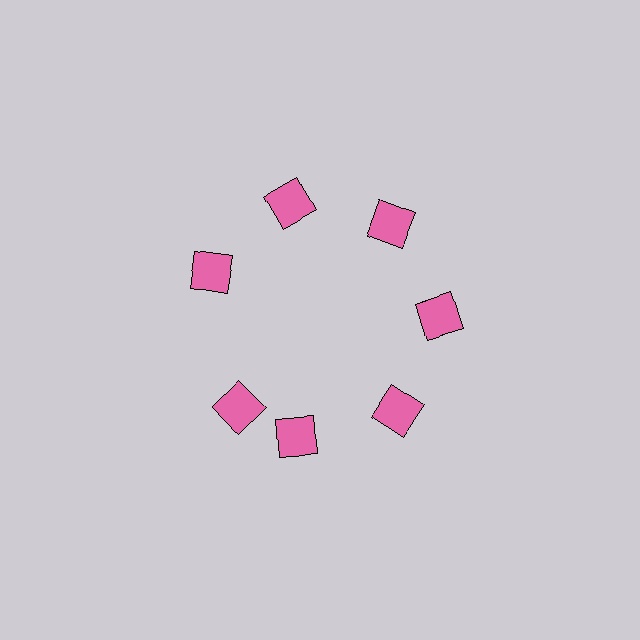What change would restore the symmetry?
The symmetry would be restored by rotating it back into even spacing with its neighbors so that all 7 squares sit at equal angles and equal distance from the center.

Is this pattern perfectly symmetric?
No. The 7 pink squares are arranged in a ring, but one element near the 8 o'clock position is rotated out of alignment along the ring, breaking the 7-fold rotational symmetry.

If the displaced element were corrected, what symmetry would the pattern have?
It would have 7-fold rotational symmetry — the pattern would map onto itself every 51 degrees.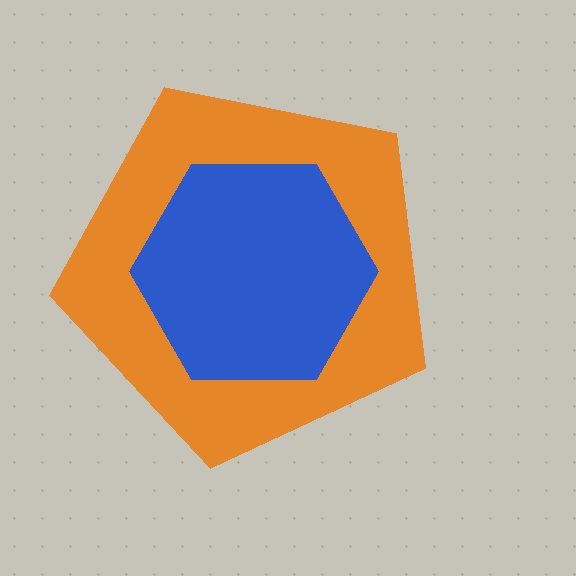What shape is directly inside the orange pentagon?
The blue hexagon.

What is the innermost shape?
The blue hexagon.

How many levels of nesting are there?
2.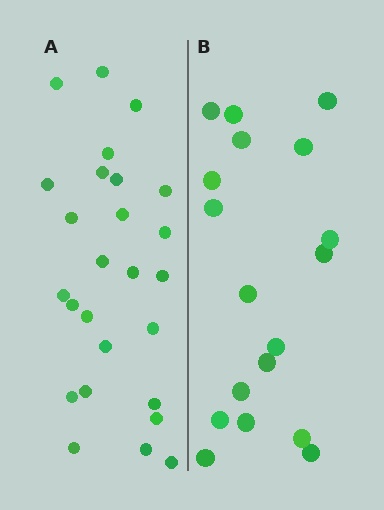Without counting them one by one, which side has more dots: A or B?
Region A (the left region) has more dots.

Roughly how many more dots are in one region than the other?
Region A has roughly 8 or so more dots than region B.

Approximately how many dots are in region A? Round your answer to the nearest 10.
About 30 dots. (The exact count is 26, which rounds to 30.)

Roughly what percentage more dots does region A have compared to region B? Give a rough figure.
About 45% more.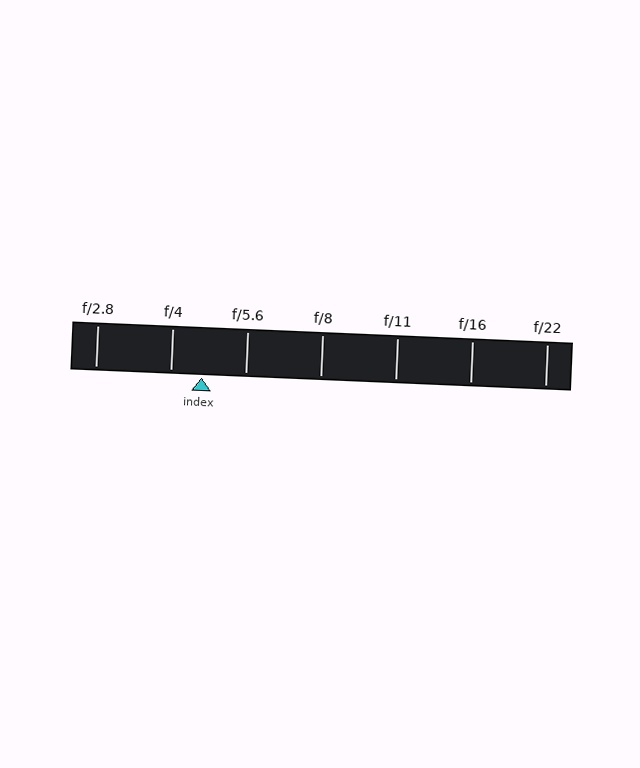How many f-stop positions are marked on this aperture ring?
There are 7 f-stop positions marked.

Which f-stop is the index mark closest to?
The index mark is closest to f/4.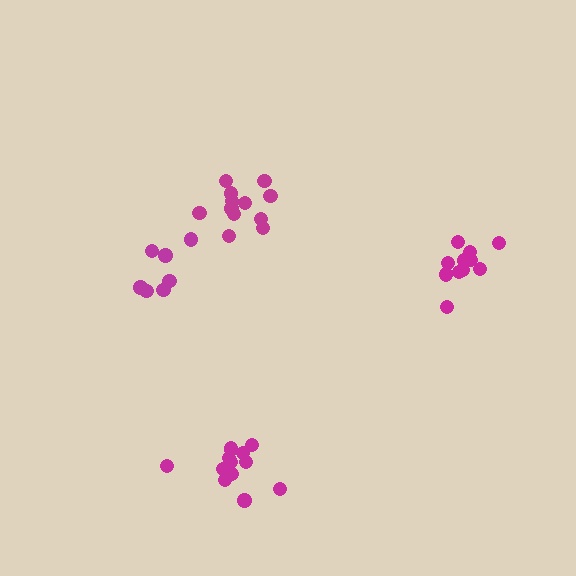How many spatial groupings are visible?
There are 4 spatial groupings.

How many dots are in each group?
Group 1: 12 dots, Group 2: 7 dots, Group 3: 13 dots, Group 4: 11 dots (43 total).